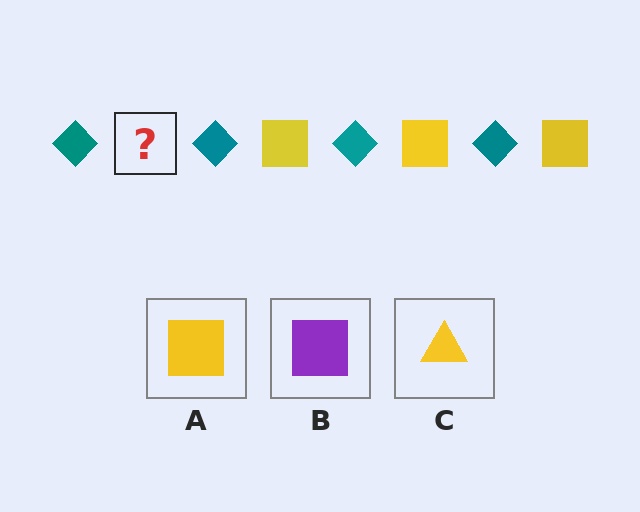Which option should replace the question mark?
Option A.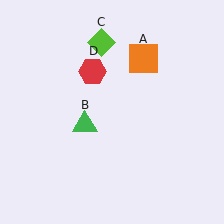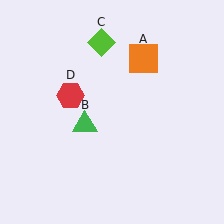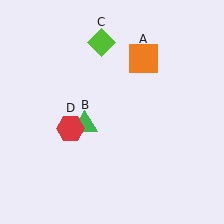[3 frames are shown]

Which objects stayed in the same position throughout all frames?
Orange square (object A) and green triangle (object B) and lime diamond (object C) remained stationary.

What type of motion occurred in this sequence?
The red hexagon (object D) rotated counterclockwise around the center of the scene.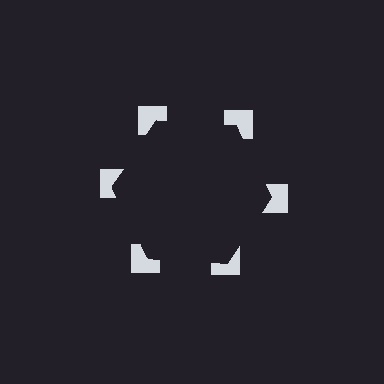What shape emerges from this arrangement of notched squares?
An illusory hexagon — its edges are inferred from the aligned wedge cuts in the notched squares, not physically drawn.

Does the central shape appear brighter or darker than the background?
It typically appears slightly darker than the background, even though no actual brightness change is drawn.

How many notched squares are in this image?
There are 6 — one at each vertex of the illusory hexagon.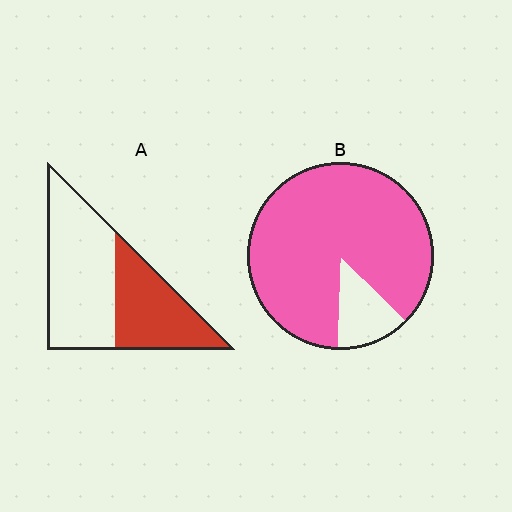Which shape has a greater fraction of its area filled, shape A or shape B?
Shape B.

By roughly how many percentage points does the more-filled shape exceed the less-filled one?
By roughly 45 percentage points (B over A).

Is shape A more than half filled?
No.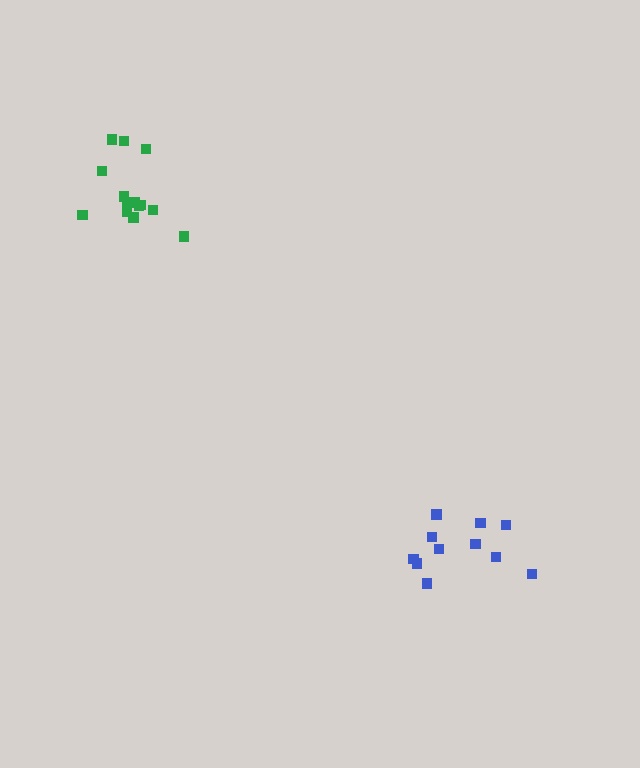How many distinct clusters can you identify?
There are 2 distinct clusters.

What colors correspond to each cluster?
The clusters are colored: green, blue.